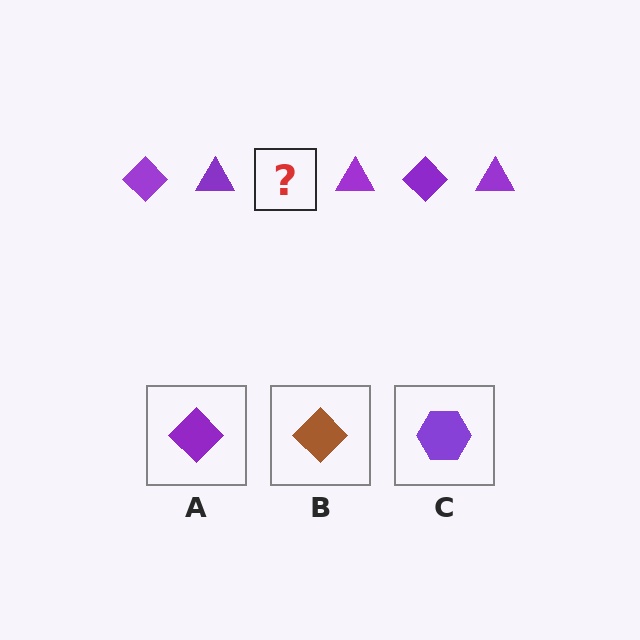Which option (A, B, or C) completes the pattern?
A.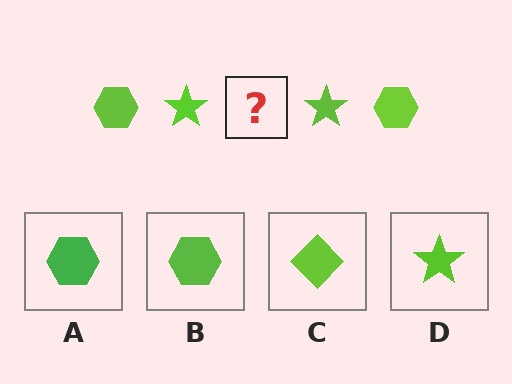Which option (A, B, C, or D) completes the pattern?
B.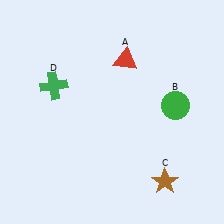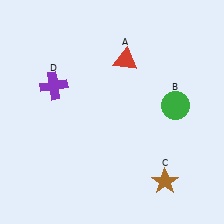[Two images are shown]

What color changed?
The cross (D) changed from green in Image 1 to purple in Image 2.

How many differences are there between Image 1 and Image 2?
There is 1 difference between the two images.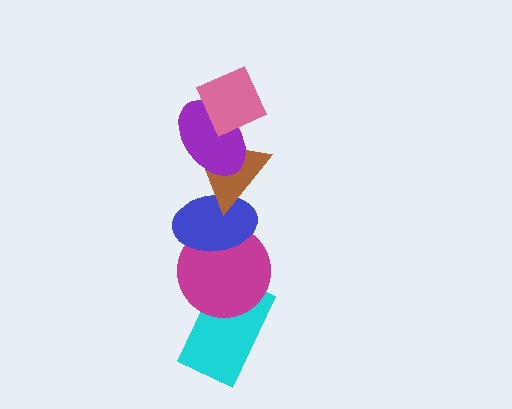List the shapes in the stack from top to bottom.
From top to bottom: the pink diamond, the purple ellipse, the brown triangle, the blue ellipse, the magenta circle, the cyan rectangle.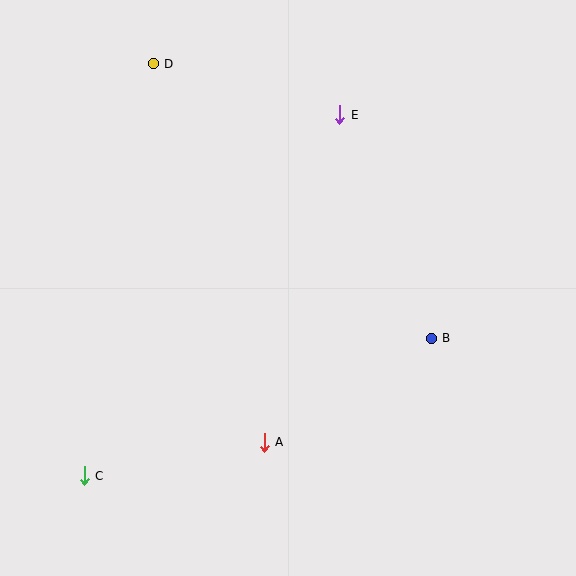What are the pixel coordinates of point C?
Point C is at (84, 476).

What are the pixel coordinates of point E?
Point E is at (340, 115).